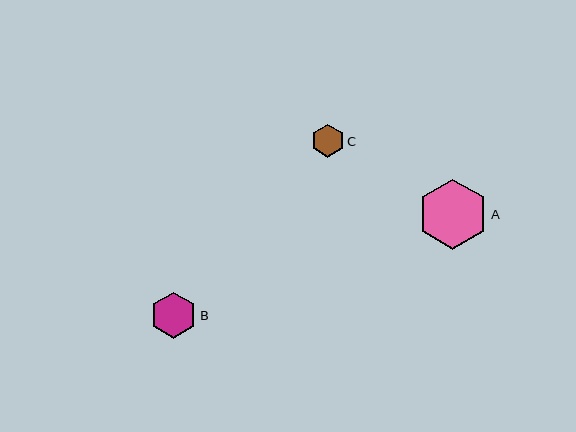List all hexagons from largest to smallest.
From largest to smallest: A, B, C.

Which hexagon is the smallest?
Hexagon C is the smallest with a size of approximately 33 pixels.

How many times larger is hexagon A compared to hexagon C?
Hexagon A is approximately 2.1 times the size of hexagon C.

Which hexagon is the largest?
Hexagon A is the largest with a size of approximately 70 pixels.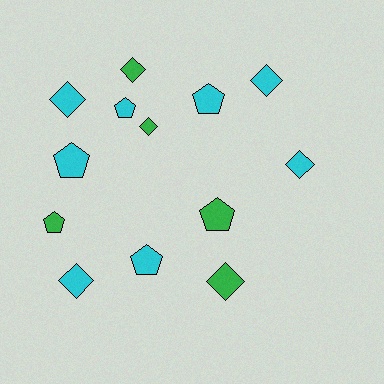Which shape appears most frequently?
Diamond, with 7 objects.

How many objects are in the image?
There are 13 objects.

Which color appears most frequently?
Cyan, with 8 objects.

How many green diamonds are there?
There are 3 green diamonds.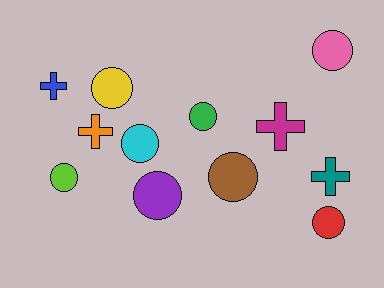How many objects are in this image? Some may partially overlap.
There are 12 objects.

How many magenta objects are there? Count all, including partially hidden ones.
There is 1 magenta object.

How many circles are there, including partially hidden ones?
There are 8 circles.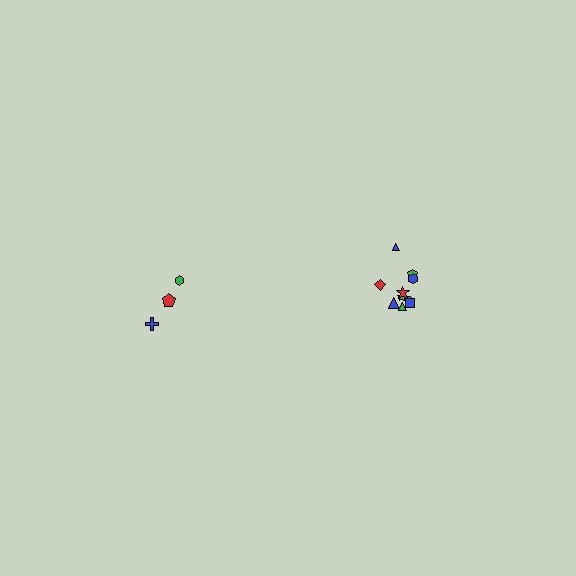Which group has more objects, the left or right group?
The right group.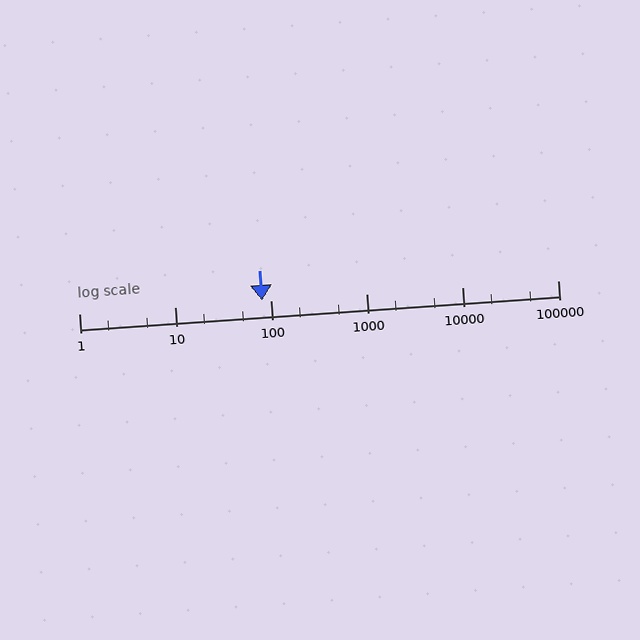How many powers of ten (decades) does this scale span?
The scale spans 5 decades, from 1 to 100000.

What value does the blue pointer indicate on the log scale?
The pointer indicates approximately 82.